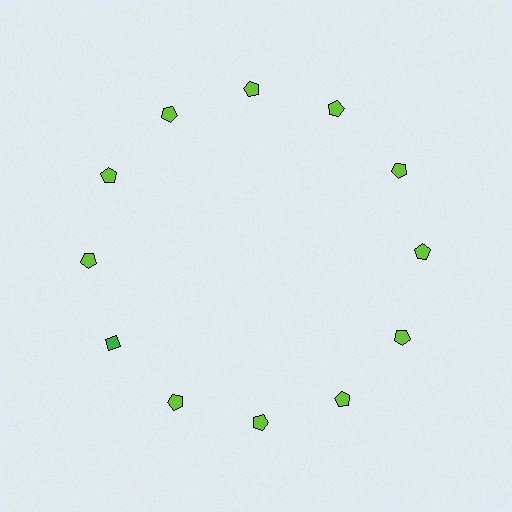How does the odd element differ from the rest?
It differs in both color (green instead of lime) and shape (diamond instead of pentagon).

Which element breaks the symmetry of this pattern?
The green diamond at roughly the 8 o'clock position breaks the symmetry. All other shapes are lime pentagons.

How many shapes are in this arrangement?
There are 12 shapes arranged in a ring pattern.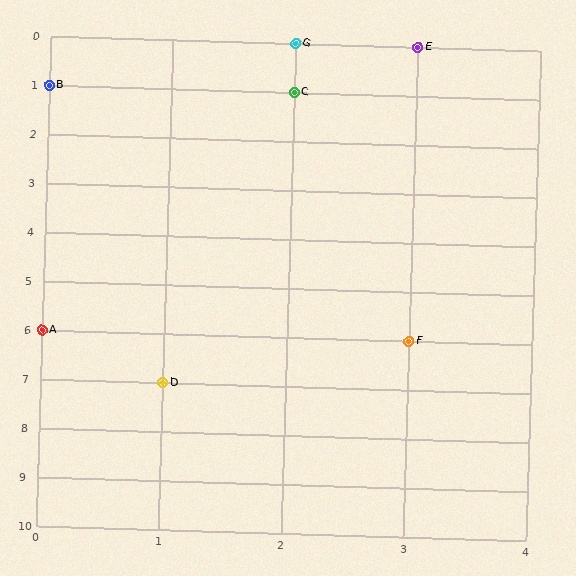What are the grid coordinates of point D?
Point D is at grid coordinates (1, 7).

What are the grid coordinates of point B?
Point B is at grid coordinates (0, 1).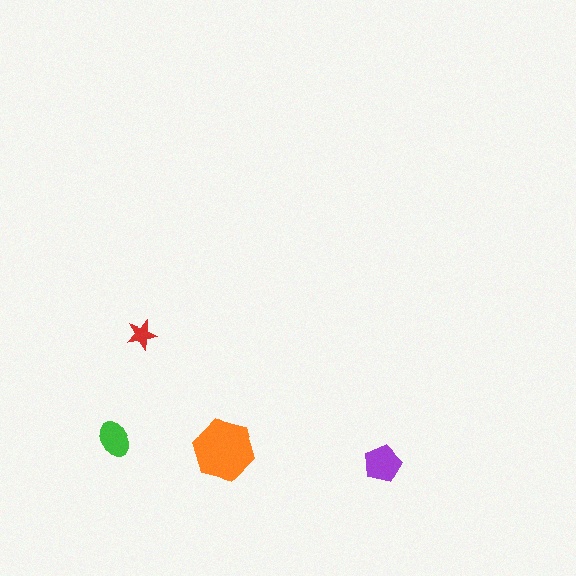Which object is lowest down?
The purple pentagon is bottommost.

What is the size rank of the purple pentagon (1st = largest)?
2nd.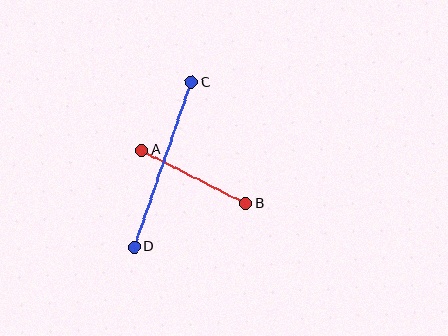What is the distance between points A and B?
The distance is approximately 117 pixels.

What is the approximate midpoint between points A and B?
The midpoint is at approximately (194, 177) pixels.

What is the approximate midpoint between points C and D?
The midpoint is at approximately (163, 165) pixels.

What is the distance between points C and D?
The distance is approximately 174 pixels.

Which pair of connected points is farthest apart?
Points C and D are farthest apart.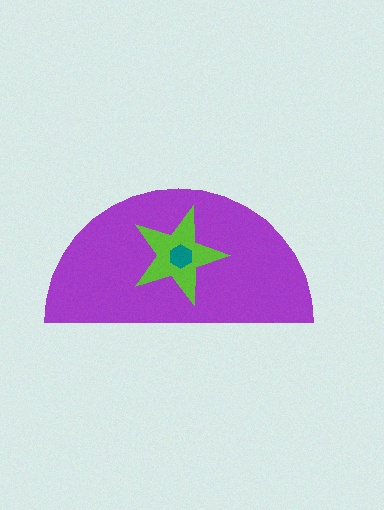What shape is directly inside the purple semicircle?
The lime star.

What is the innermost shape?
The teal hexagon.